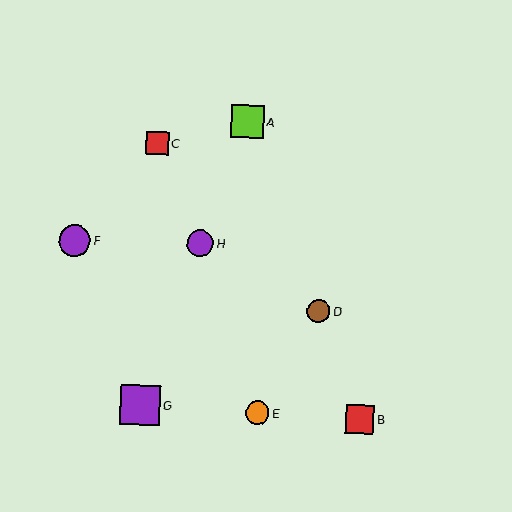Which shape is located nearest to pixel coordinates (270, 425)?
The orange circle (labeled E) at (257, 413) is nearest to that location.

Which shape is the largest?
The purple square (labeled G) is the largest.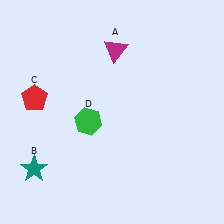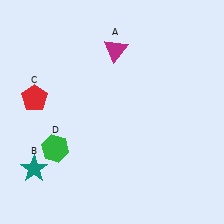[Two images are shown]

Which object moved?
The green hexagon (D) moved left.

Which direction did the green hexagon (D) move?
The green hexagon (D) moved left.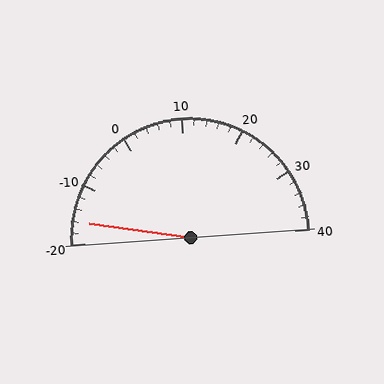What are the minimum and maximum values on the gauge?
The gauge ranges from -20 to 40.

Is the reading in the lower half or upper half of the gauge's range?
The reading is in the lower half of the range (-20 to 40).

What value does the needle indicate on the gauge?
The needle indicates approximately -16.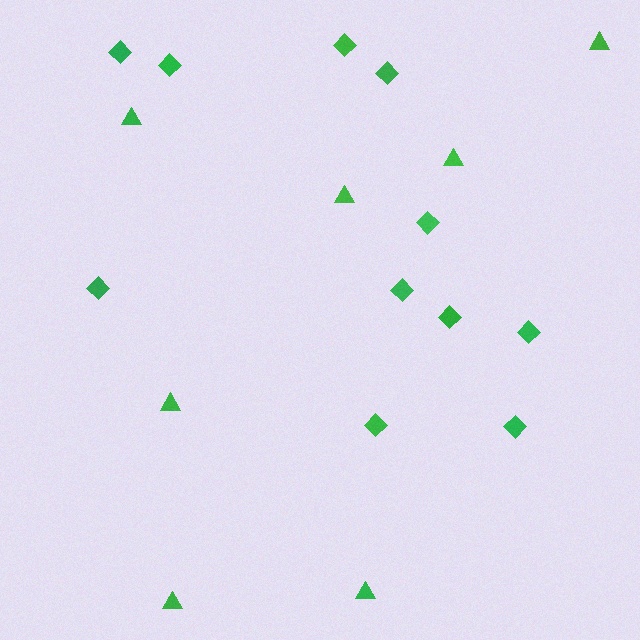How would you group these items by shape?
There are 2 groups: one group of diamonds (11) and one group of triangles (7).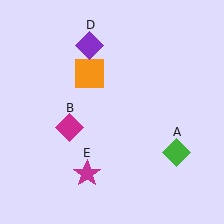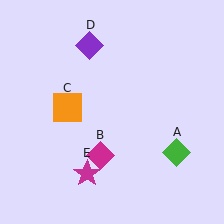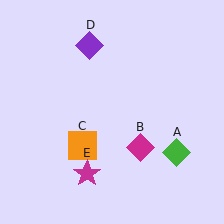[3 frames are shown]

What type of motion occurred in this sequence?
The magenta diamond (object B), orange square (object C) rotated counterclockwise around the center of the scene.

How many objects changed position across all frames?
2 objects changed position: magenta diamond (object B), orange square (object C).